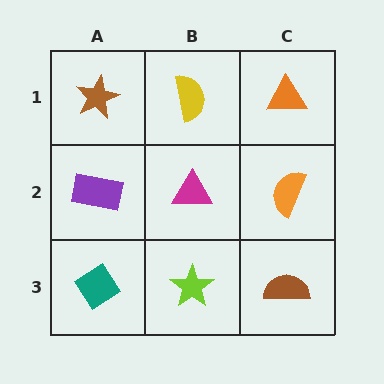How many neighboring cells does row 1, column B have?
3.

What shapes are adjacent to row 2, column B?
A yellow semicircle (row 1, column B), a lime star (row 3, column B), a purple rectangle (row 2, column A), an orange semicircle (row 2, column C).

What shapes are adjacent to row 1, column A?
A purple rectangle (row 2, column A), a yellow semicircle (row 1, column B).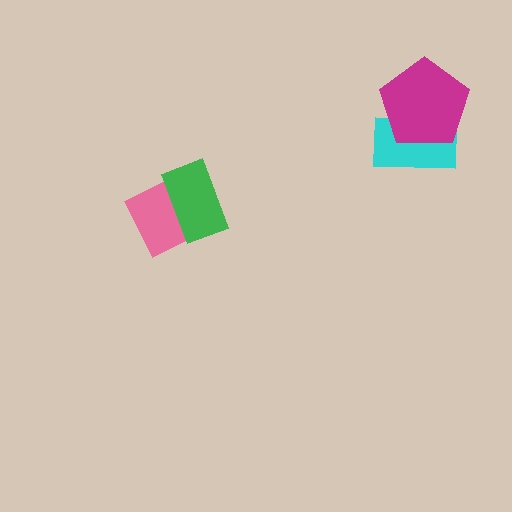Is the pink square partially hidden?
Yes, it is partially covered by another shape.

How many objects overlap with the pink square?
1 object overlaps with the pink square.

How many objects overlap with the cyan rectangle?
1 object overlaps with the cyan rectangle.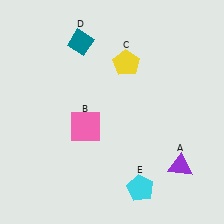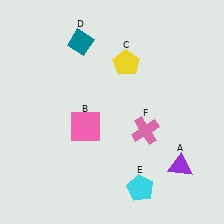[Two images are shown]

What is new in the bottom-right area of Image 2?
A pink cross (F) was added in the bottom-right area of Image 2.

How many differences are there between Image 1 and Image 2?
There is 1 difference between the two images.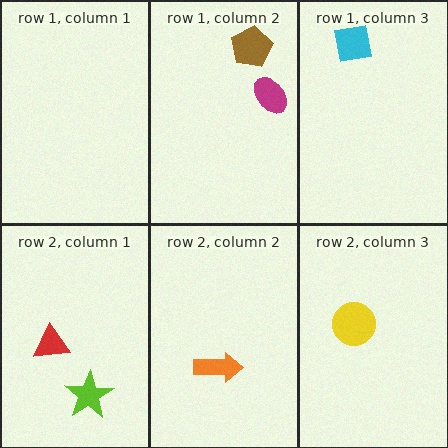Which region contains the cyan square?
The row 1, column 3 region.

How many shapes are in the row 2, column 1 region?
2.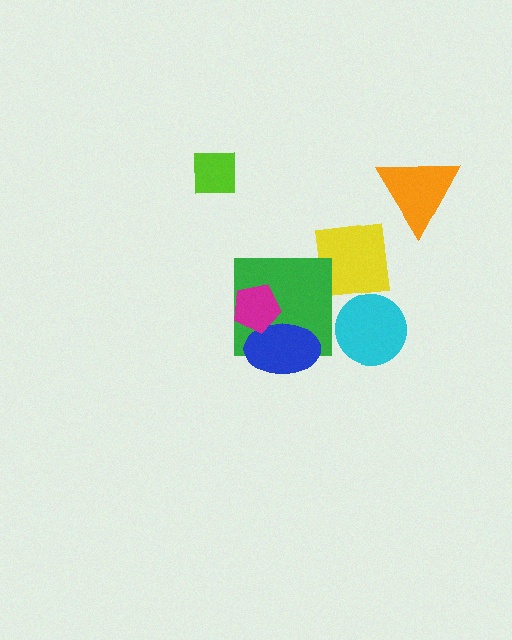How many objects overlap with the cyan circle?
0 objects overlap with the cyan circle.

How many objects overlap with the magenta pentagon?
2 objects overlap with the magenta pentagon.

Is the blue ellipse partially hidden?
Yes, it is partially covered by another shape.